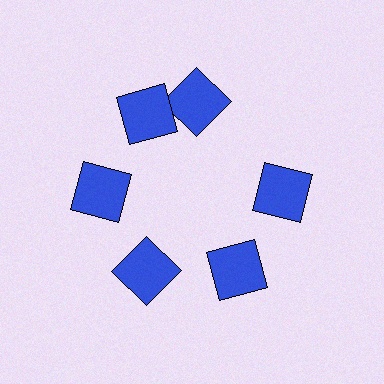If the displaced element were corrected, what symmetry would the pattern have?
It would have 6-fold rotational symmetry — the pattern would map onto itself every 60 degrees.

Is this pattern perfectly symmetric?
No. The 6 blue squares are arranged in a ring, but one element near the 1 o'clock position is rotated out of alignment along the ring, breaking the 6-fold rotational symmetry.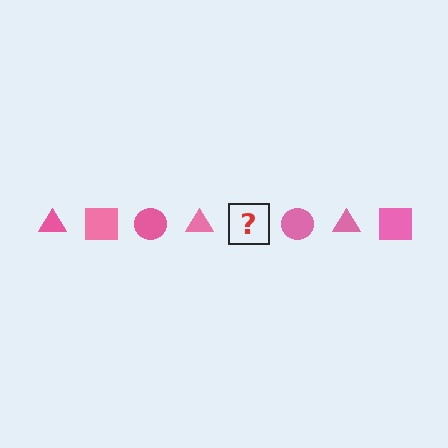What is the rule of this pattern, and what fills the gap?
The rule is that the pattern cycles through triangle, square, circle shapes in pink. The gap should be filled with a pink square.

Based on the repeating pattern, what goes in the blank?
The blank should be a pink square.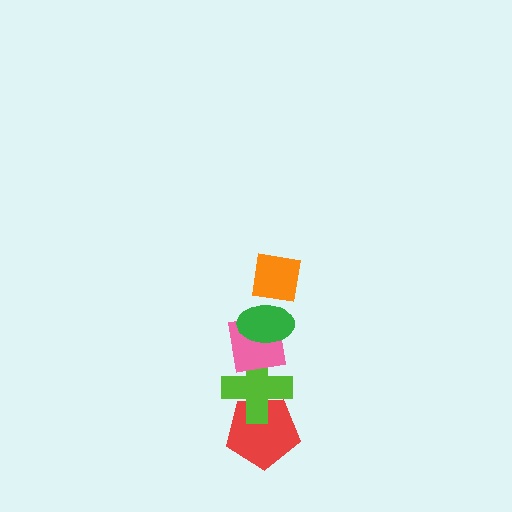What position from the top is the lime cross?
The lime cross is 4th from the top.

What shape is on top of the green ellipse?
The orange square is on top of the green ellipse.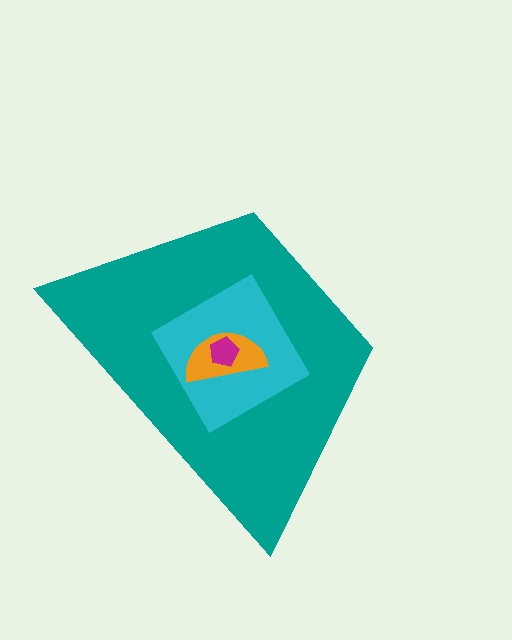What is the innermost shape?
The magenta pentagon.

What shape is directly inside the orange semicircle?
The magenta pentagon.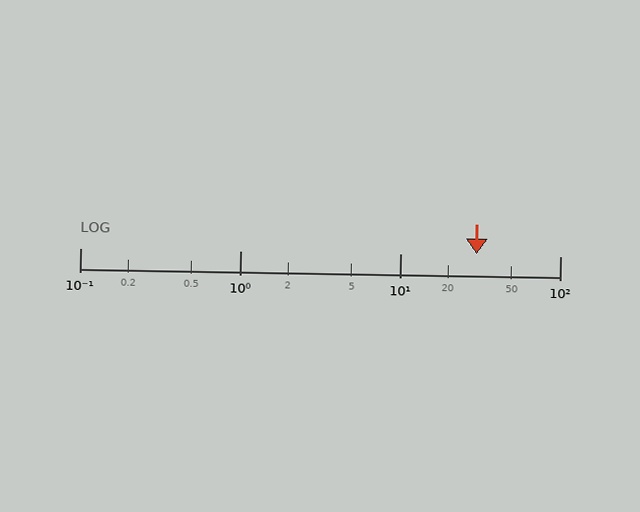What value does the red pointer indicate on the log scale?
The pointer indicates approximately 30.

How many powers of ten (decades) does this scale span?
The scale spans 3 decades, from 0.1 to 100.